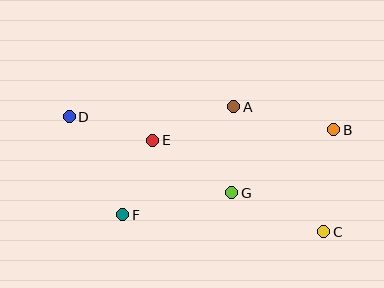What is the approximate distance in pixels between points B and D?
The distance between B and D is approximately 265 pixels.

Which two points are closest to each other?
Points E and F are closest to each other.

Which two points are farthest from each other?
Points C and D are farthest from each other.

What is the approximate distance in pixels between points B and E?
The distance between B and E is approximately 181 pixels.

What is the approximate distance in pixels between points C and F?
The distance between C and F is approximately 202 pixels.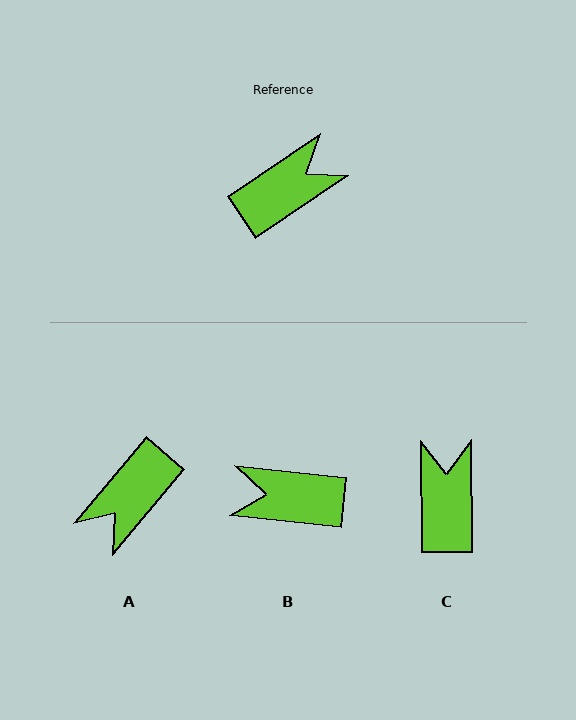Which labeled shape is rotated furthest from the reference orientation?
A, about 164 degrees away.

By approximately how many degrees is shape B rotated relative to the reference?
Approximately 140 degrees counter-clockwise.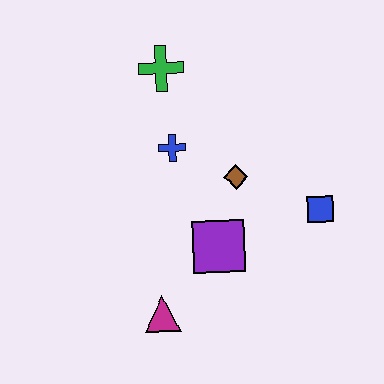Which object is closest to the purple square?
The brown diamond is closest to the purple square.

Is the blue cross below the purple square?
No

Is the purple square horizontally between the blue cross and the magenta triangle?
No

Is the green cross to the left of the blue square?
Yes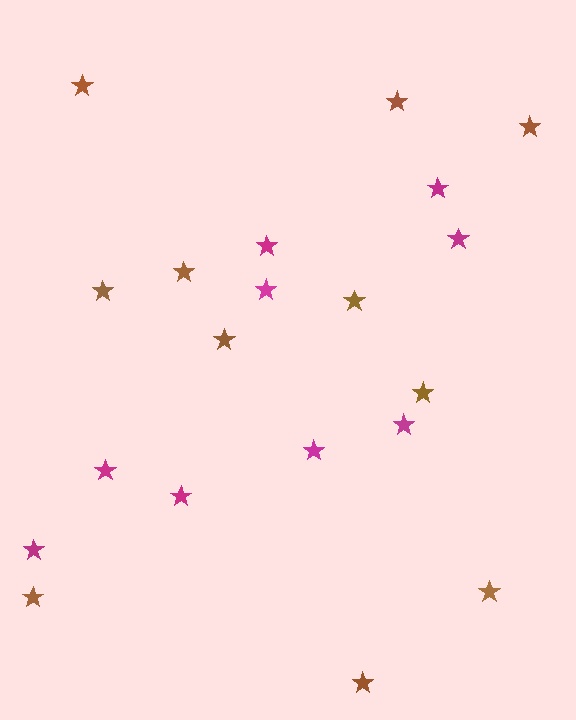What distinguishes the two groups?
There are 2 groups: one group of brown stars (11) and one group of magenta stars (9).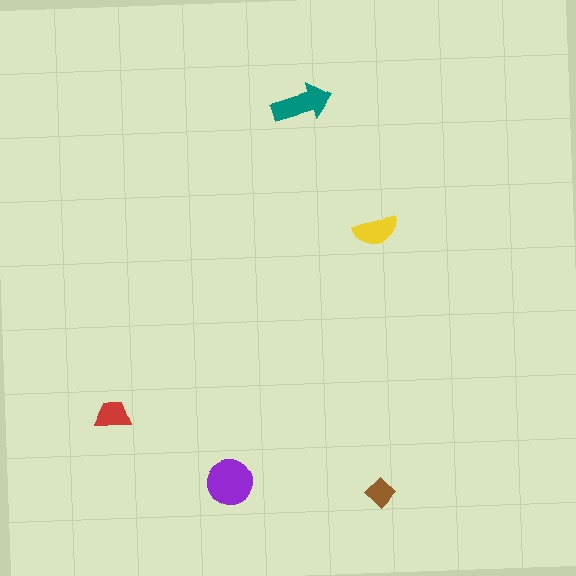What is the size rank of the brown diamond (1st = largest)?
5th.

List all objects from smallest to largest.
The brown diamond, the red trapezoid, the yellow semicircle, the teal arrow, the purple circle.